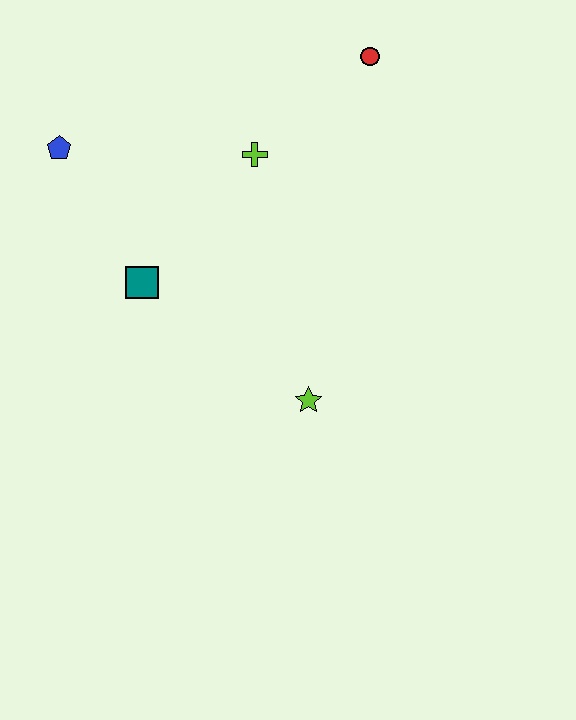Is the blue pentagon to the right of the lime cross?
No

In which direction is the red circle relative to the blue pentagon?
The red circle is to the right of the blue pentagon.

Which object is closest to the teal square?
The blue pentagon is closest to the teal square.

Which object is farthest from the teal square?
The red circle is farthest from the teal square.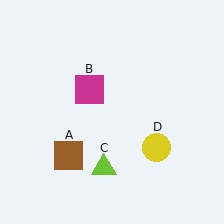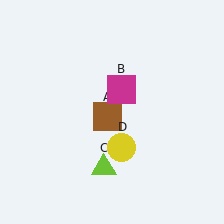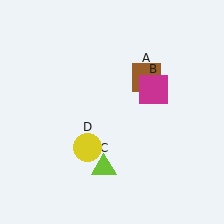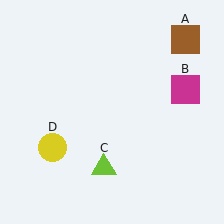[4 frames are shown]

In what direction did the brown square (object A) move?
The brown square (object A) moved up and to the right.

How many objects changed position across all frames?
3 objects changed position: brown square (object A), magenta square (object B), yellow circle (object D).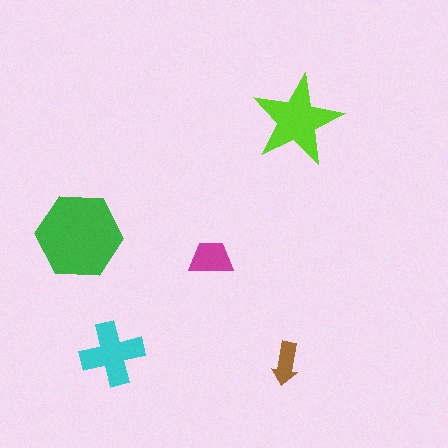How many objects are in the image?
There are 5 objects in the image.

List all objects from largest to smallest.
The green hexagon, the lime star, the cyan cross, the magenta trapezoid, the brown arrow.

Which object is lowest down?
The brown arrow is bottommost.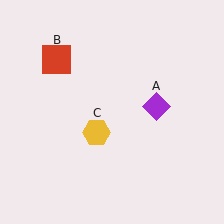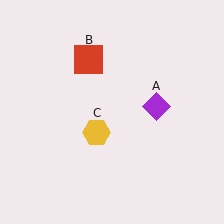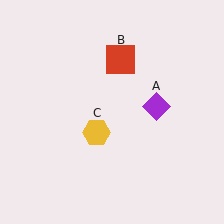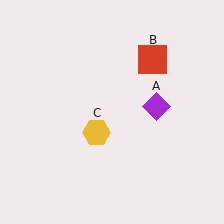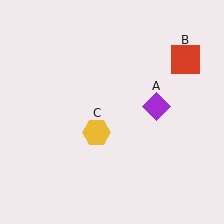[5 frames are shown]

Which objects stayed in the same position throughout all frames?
Purple diamond (object A) and yellow hexagon (object C) remained stationary.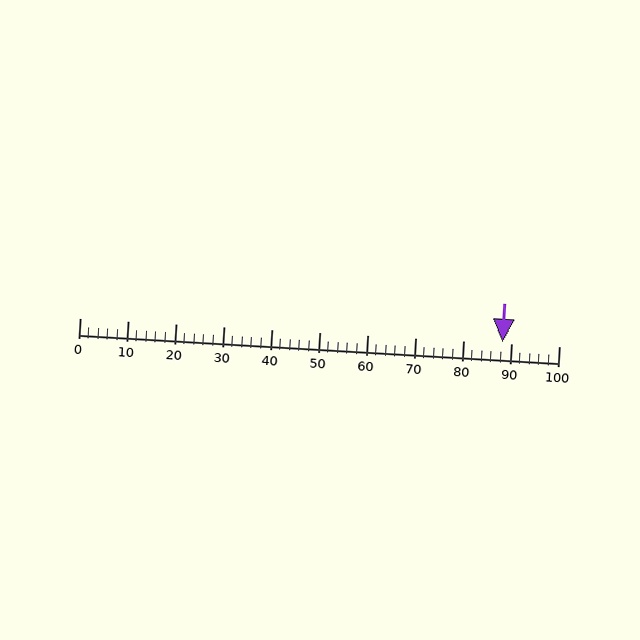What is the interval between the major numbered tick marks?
The major tick marks are spaced 10 units apart.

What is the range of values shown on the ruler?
The ruler shows values from 0 to 100.